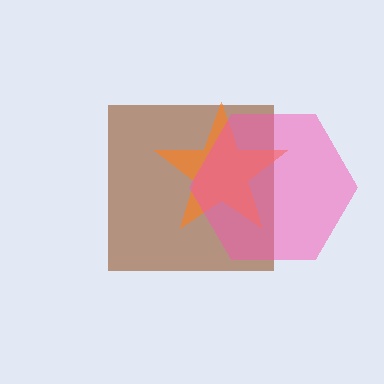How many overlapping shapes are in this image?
There are 3 overlapping shapes in the image.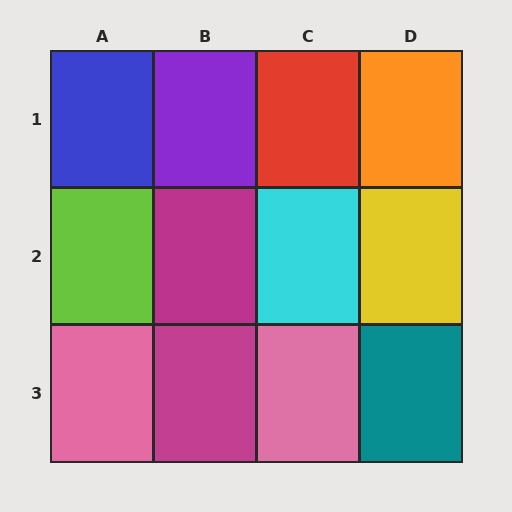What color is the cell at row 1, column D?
Orange.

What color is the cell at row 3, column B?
Magenta.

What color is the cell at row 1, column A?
Blue.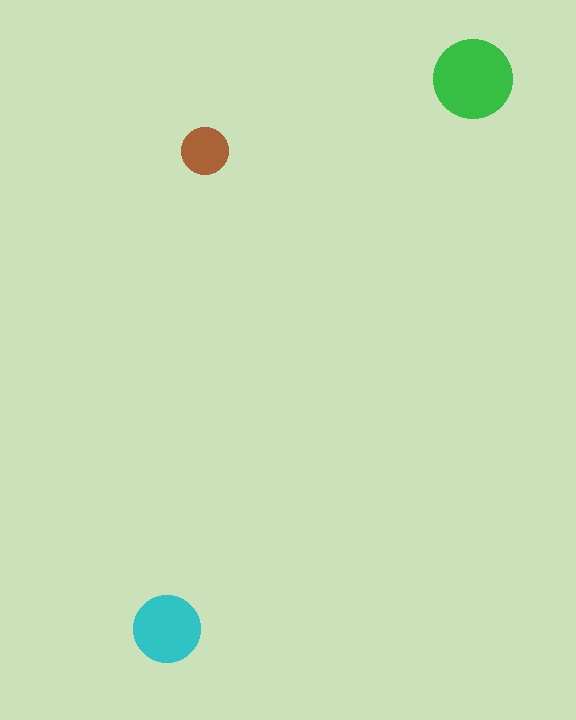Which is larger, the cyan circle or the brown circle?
The cyan one.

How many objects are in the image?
There are 3 objects in the image.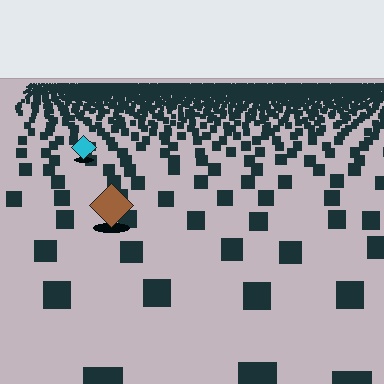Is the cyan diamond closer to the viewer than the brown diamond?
No. The brown diamond is closer — you can tell from the texture gradient: the ground texture is coarser near it.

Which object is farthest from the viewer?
The cyan diamond is farthest from the viewer. It appears smaller and the ground texture around it is denser.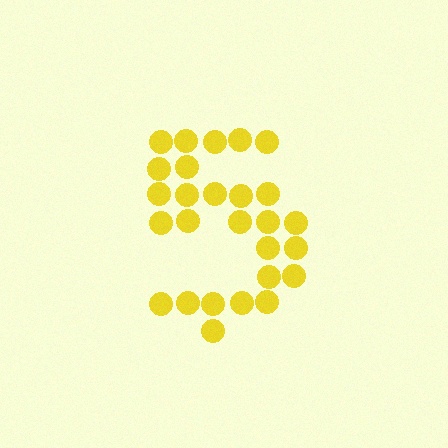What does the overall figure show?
The overall figure shows the digit 5.